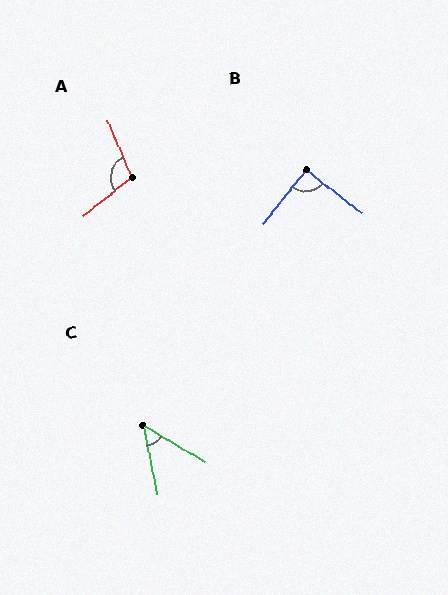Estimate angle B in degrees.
Approximately 91 degrees.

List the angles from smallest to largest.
C (48°), B (91°), A (106°).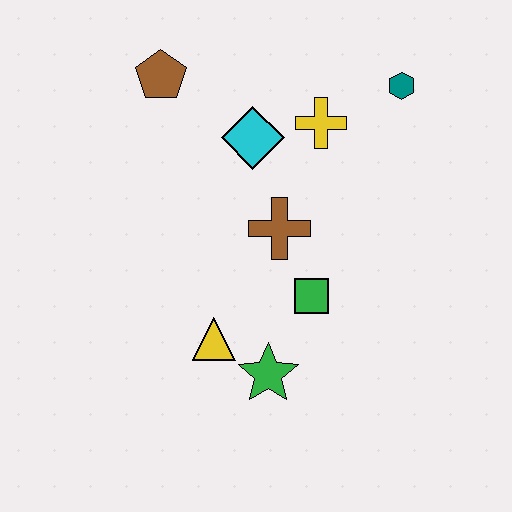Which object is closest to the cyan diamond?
The yellow cross is closest to the cyan diamond.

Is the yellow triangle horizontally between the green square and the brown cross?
No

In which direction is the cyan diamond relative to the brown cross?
The cyan diamond is above the brown cross.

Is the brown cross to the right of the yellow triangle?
Yes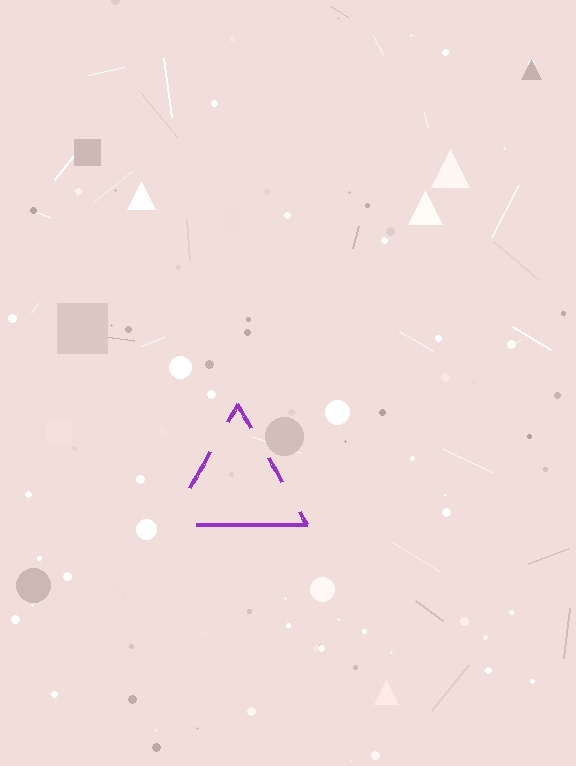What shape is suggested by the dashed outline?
The dashed outline suggests a triangle.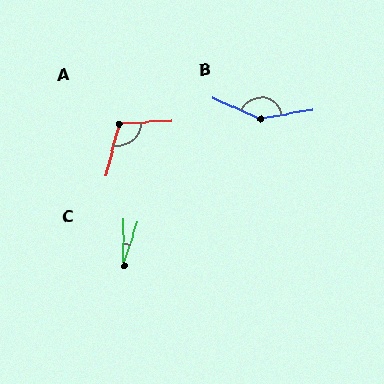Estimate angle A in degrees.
Approximately 108 degrees.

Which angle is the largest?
B, at approximately 146 degrees.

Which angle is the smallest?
C, at approximately 18 degrees.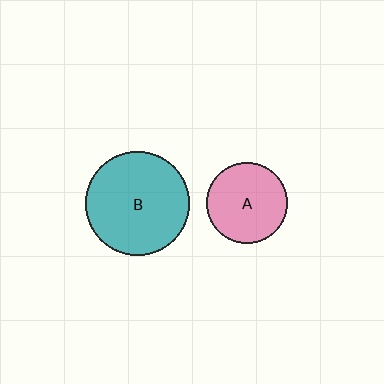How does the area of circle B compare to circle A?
Approximately 1.7 times.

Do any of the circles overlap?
No, none of the circles overlap.